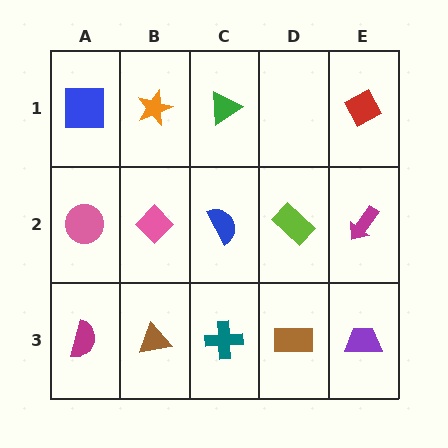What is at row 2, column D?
A lime rectangle.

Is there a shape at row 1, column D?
No, that cell is empty.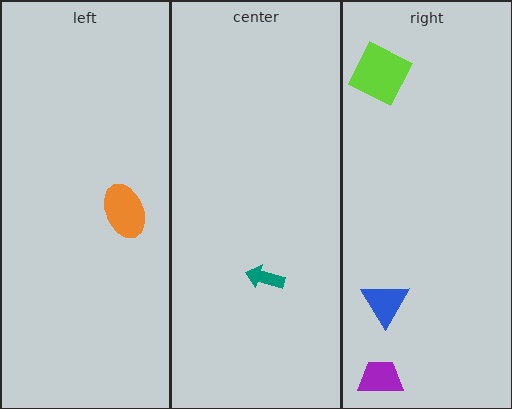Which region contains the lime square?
The right region.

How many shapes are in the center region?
1.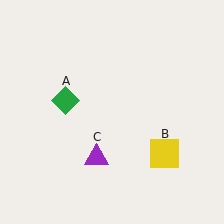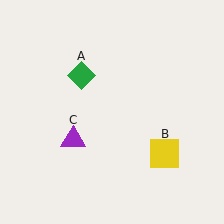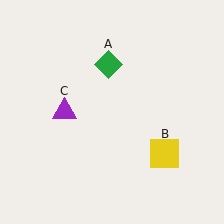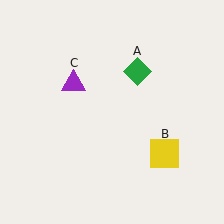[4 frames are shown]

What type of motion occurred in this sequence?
The green diamond (object A), purple triangle (object C) rotated clockwise around the center of the scene.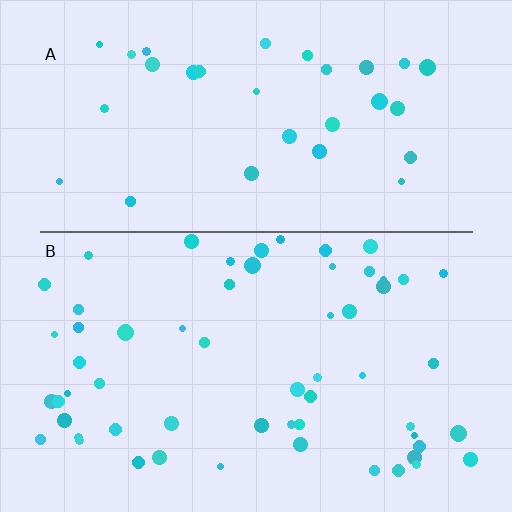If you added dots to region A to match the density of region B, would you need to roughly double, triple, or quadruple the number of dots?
Approximately double.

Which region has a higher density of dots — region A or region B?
B (the bottom).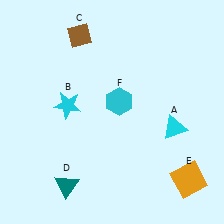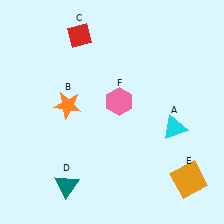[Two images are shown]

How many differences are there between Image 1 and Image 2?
There are 3 differences between the two images.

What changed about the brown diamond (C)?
In Image 1, C is brown. In Image 2, it changed to red.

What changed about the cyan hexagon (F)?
In Image 1, F is cyan. In Image 2, it changed to pink.